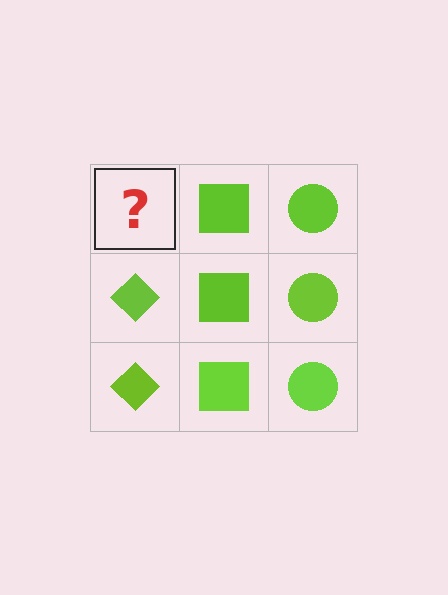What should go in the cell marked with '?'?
The missing cell should contain a lime diamond.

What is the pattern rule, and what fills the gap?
The rule is that each column has a consistent shape. The gap should be filled with a lime diamond.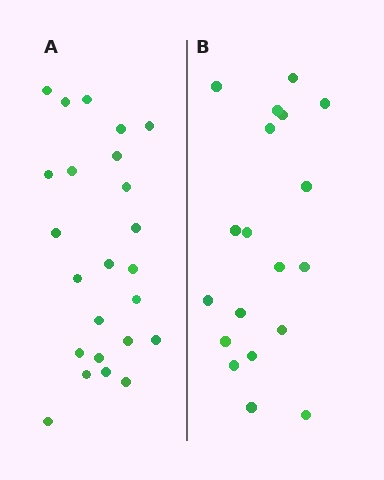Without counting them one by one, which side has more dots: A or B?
Region A (the left region) has more dots.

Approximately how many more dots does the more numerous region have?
Region A has about 5 more dots than region B.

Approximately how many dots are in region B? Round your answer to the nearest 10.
About 20 dots. (The exact count is 19, which rounds to 20.)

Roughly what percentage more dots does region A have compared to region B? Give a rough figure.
About 25% more.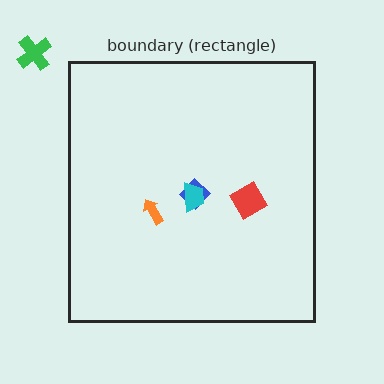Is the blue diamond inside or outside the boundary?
Inside.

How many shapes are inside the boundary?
4 inside, 1 outside.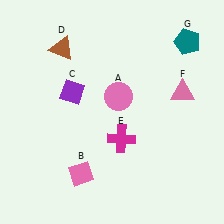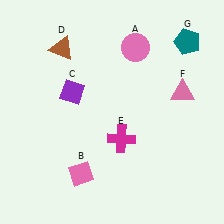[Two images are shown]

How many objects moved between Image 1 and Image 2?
1 object moved between the two images.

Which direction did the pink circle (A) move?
The pink circle (A) moved up.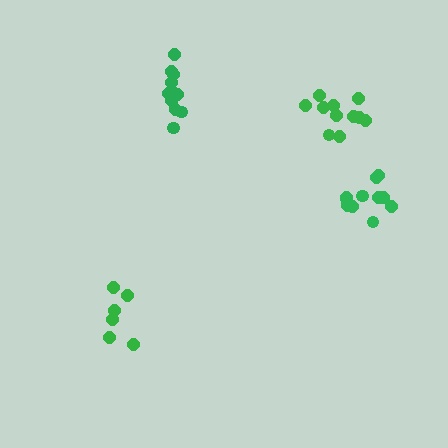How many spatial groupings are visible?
There are 4 spatial groupings.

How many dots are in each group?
Group 1: 11 dots, Group 2: 11 dots, Group 3: 11 dots, Group 4: 6 dots (39 total).